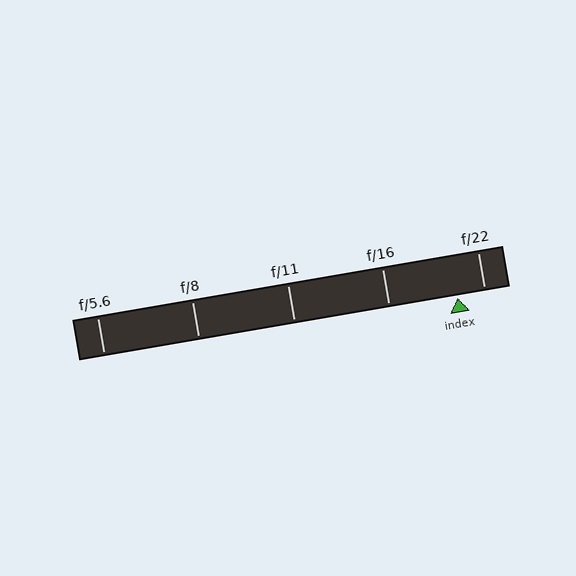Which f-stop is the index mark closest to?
The index mark is closest to f/22.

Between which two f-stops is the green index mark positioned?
The index mark is between f/16 and f/22.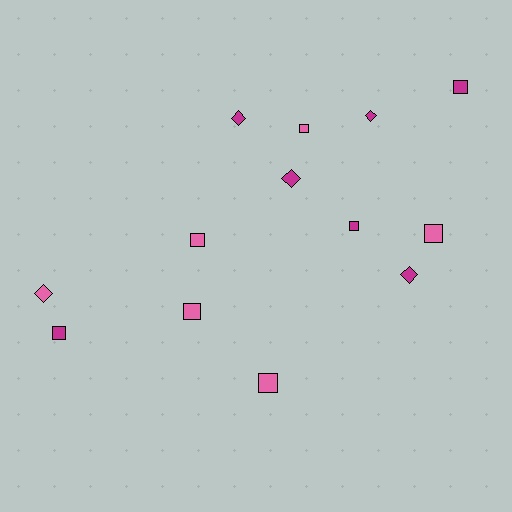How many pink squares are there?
There are 5 pink squares.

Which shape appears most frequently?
Square, with 8 objects.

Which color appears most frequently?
Magenta, with 7 objects.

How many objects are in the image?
There are 13 objects.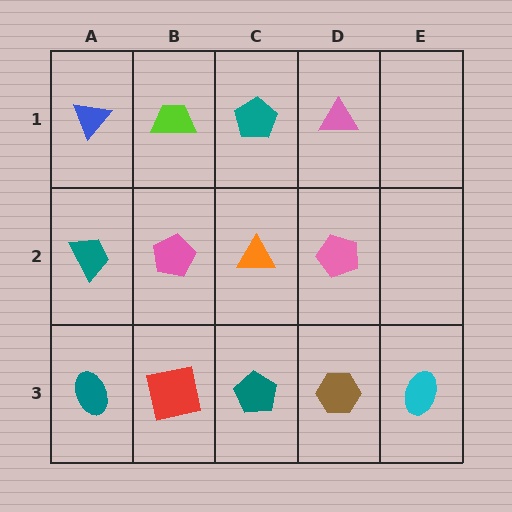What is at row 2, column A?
A teal trapezoid.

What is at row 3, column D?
A brown hexagon.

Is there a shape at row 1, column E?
No, that cell is empty.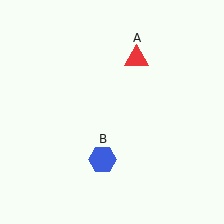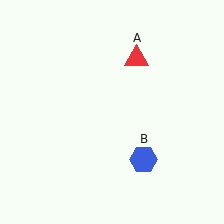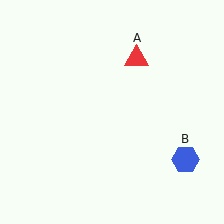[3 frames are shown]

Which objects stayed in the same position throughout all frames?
Red triangle (object A) remained stationary.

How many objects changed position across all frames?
1 object changed position: blue hexagon (object B).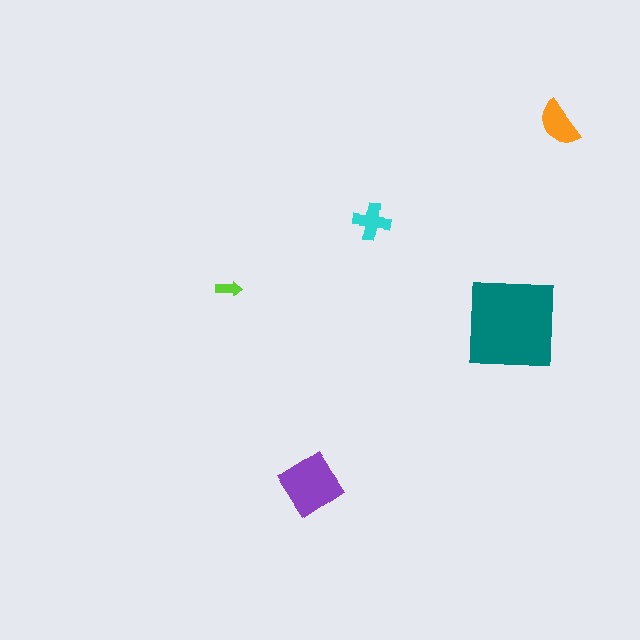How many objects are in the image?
There are 5 objects in the image.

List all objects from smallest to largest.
The lime arrow, the cyan cross, the orange semicircle, the purple diamond, the teal square.